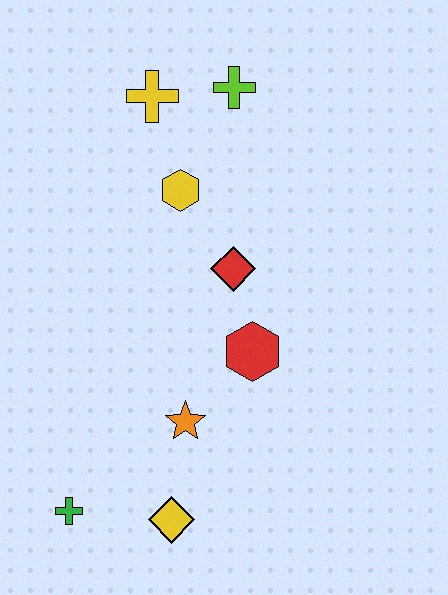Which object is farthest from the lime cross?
The green cross is farthest from the lime cross.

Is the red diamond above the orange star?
Yes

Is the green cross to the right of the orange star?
No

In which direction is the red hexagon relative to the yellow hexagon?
The red hexagon is below the yellow hexagon.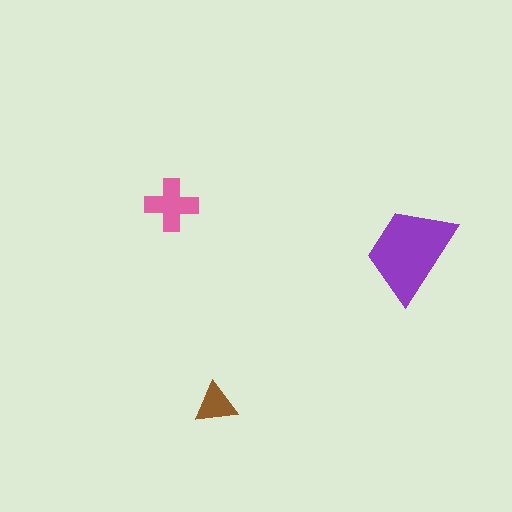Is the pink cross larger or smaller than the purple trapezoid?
Smaller.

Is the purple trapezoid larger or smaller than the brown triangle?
Larger.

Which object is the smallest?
The brown triangle.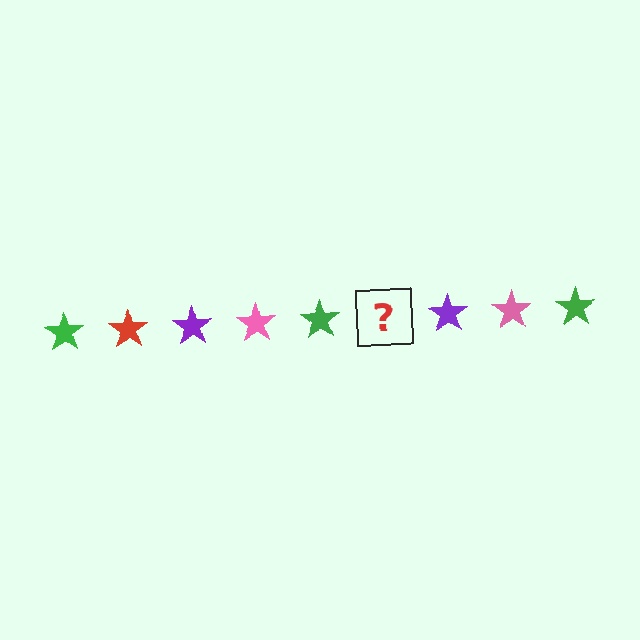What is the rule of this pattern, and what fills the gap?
The rule is that the pattern cycles through green, red, purple, pink stars. The gap should be filled with a red star.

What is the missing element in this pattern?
The missing element is a red star.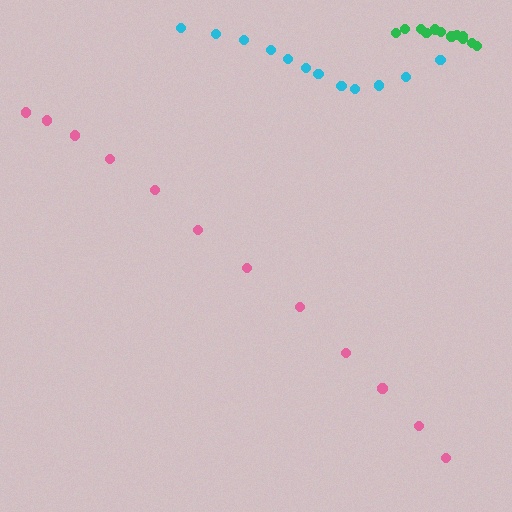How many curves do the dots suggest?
There are 3 distinct paths.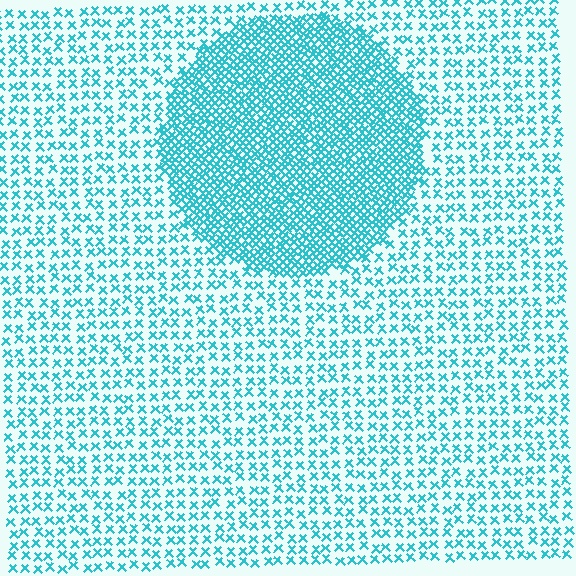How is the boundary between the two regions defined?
The boundary is defined by a change in element density (approximately 2.6x ratio). All elements are the same color, size, and shape.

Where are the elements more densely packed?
The elements are more densely packed inside the circle boundary.